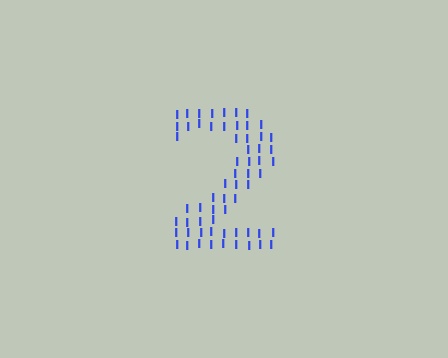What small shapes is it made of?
It is made of small letter I's.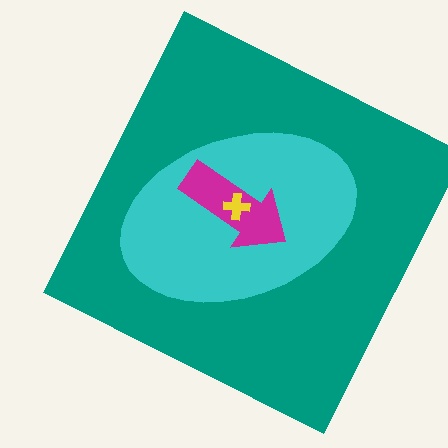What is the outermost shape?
The teal square.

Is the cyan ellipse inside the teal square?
Yes.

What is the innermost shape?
The yellow cross.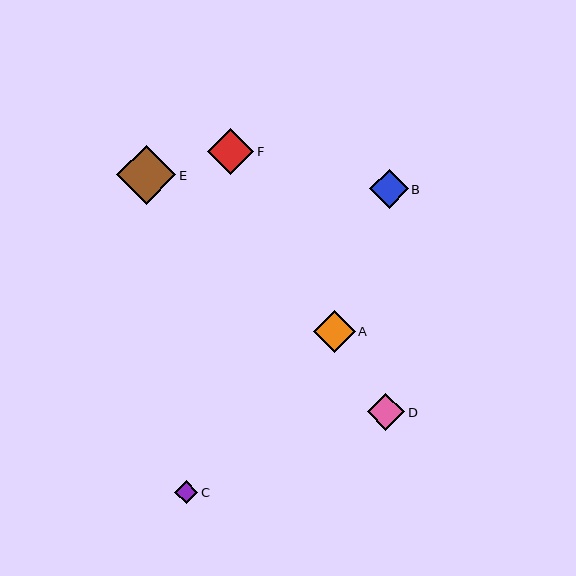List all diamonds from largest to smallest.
From largest to smallest: E, F, A, B, D, C.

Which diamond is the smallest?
Diamond C is the smallest with a size of approximately 23 pixels.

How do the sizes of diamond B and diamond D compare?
Diamond B and diamond D are approximately the same size.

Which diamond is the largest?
Diamond E is the largest with a size of approximately 60 pixels.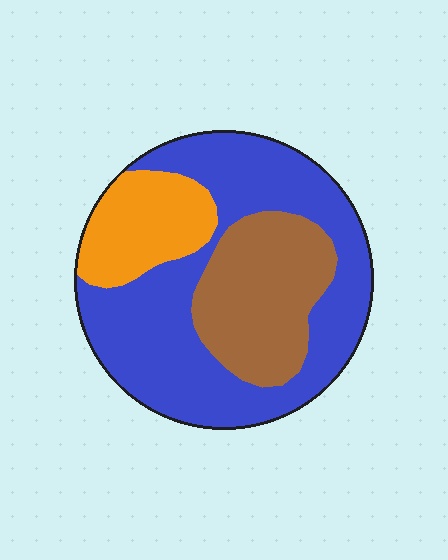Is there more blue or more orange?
Blue.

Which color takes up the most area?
Blue, at roughly 55%.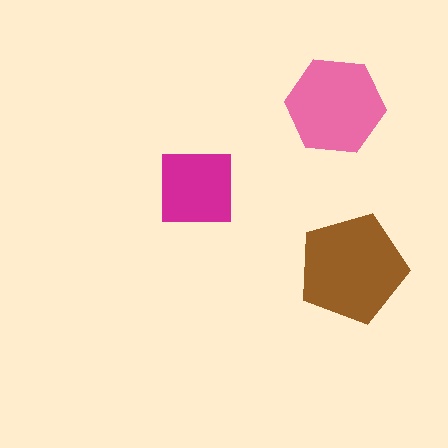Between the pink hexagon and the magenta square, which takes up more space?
The pink hexagon.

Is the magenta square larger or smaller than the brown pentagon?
Smaller.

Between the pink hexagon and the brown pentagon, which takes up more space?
The brown pentagon.